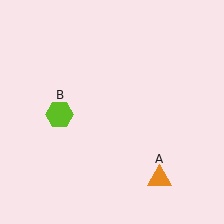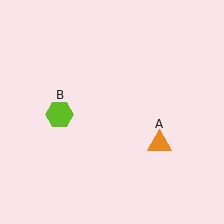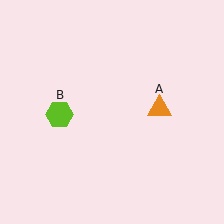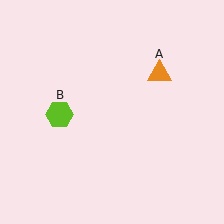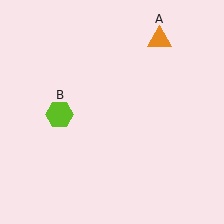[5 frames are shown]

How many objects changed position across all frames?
1 object changed position: orange triangle (object A).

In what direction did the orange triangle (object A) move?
The orange triangle (object A) moved up.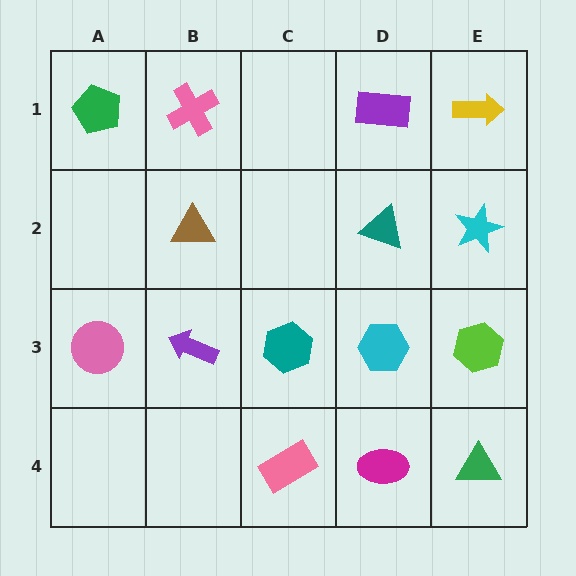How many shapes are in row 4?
3 shapes.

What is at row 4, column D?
A magenta ellipse.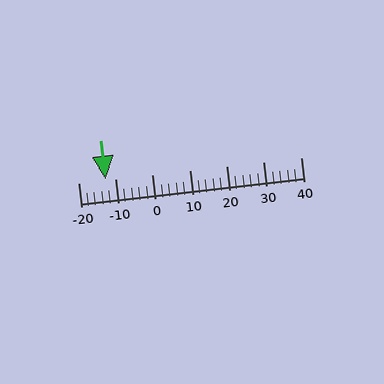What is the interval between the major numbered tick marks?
The major tick marks are spaced 10 units apart.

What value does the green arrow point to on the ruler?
The green arrow points to approximately -13.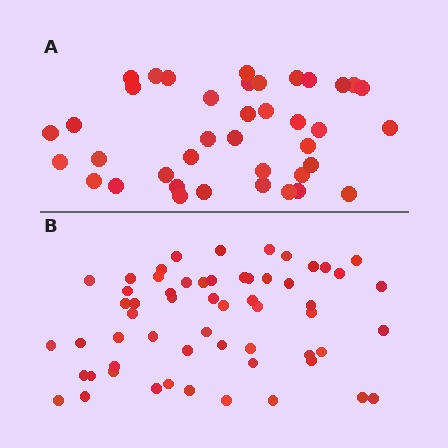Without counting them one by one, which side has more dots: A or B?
Region B (the bottom region) has more dots.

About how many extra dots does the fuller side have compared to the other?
Region B has approximately 20 more dots than region A.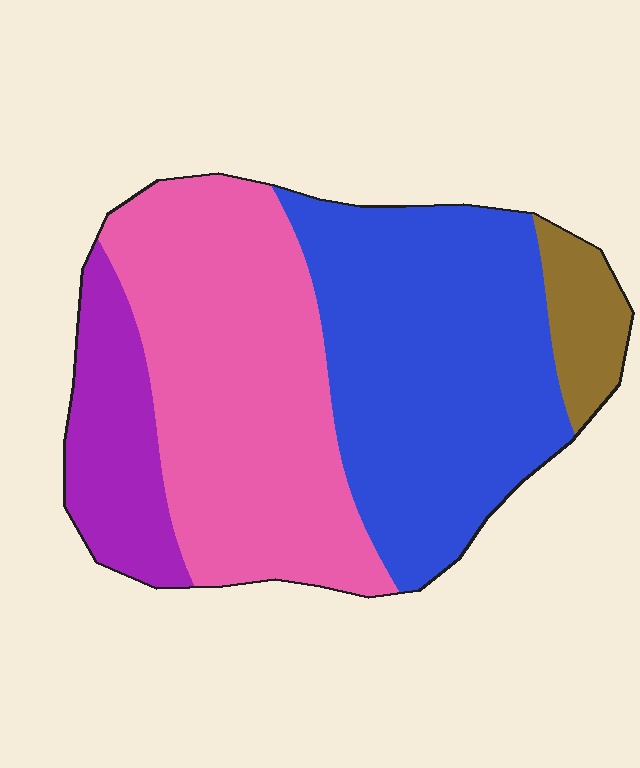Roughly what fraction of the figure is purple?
Purple covers 14% of the figure.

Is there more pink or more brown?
Pink.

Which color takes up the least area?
Brown, at roughly 5%.